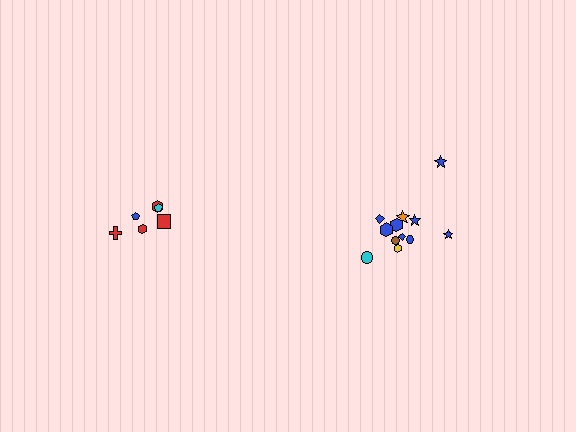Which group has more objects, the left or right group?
The right group.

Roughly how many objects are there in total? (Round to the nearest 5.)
Roughly 20 objects in total.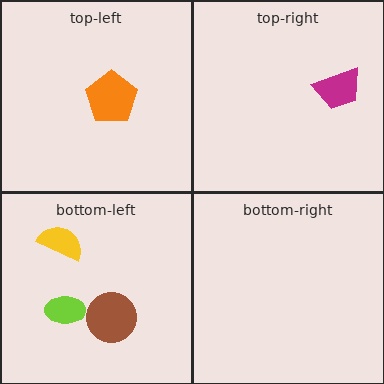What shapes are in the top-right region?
The magenta trapezoid.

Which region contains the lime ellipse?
The bottom-left region.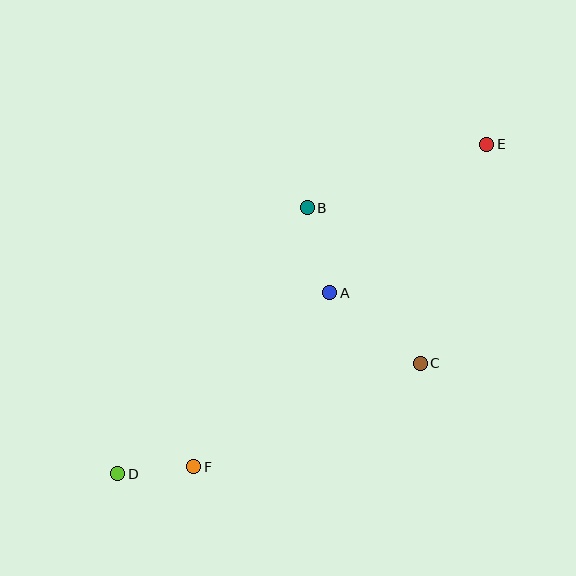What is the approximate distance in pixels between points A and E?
The distance between A and E is approximately 216 pixels.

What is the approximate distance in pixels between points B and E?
The distance between B and E is approximately 191 pixels.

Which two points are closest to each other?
Points D and F are closest to each other.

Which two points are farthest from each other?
Points D and E are farthest from each other.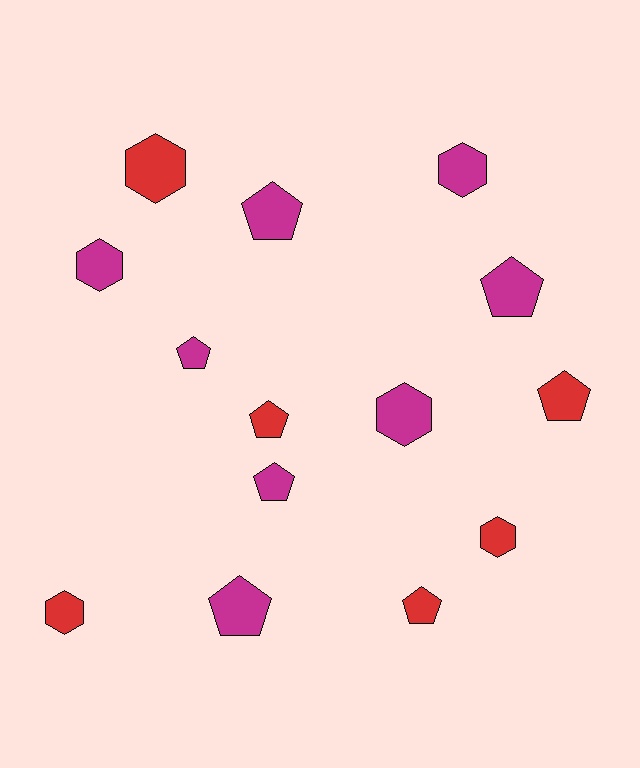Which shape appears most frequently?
Pentagon, with 8 objects.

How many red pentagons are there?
There are 3 red pentagons.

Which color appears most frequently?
Magenta, with 8 objects.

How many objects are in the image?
There are 14 objects.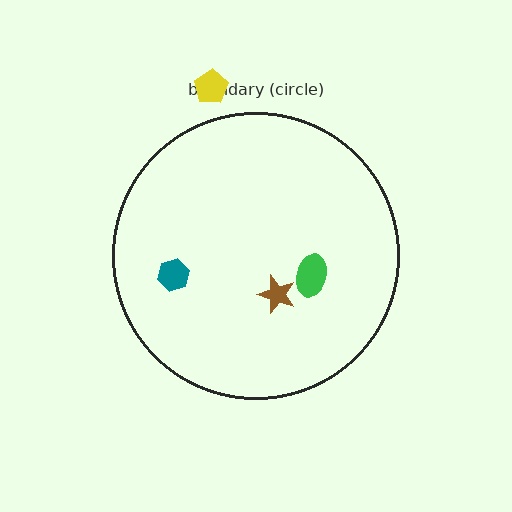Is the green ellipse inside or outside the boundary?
Inside.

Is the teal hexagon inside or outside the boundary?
Inside.